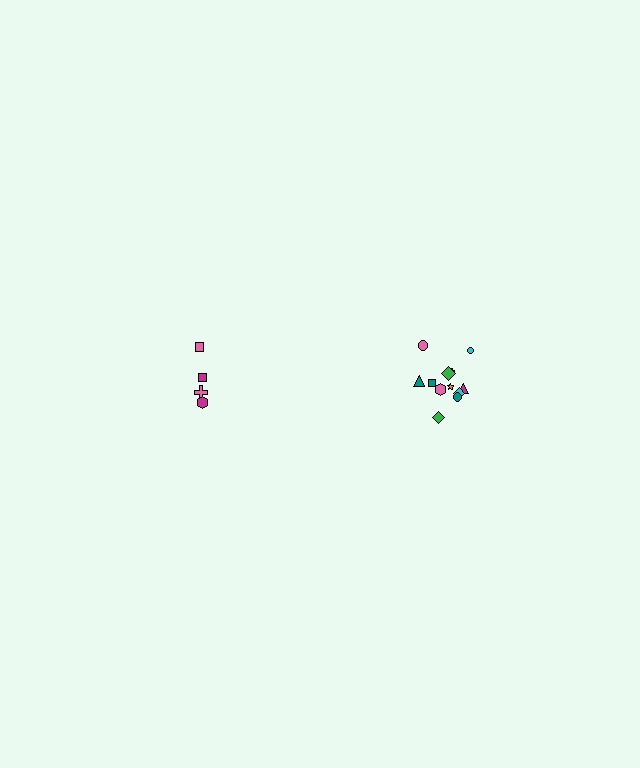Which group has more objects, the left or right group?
The right group.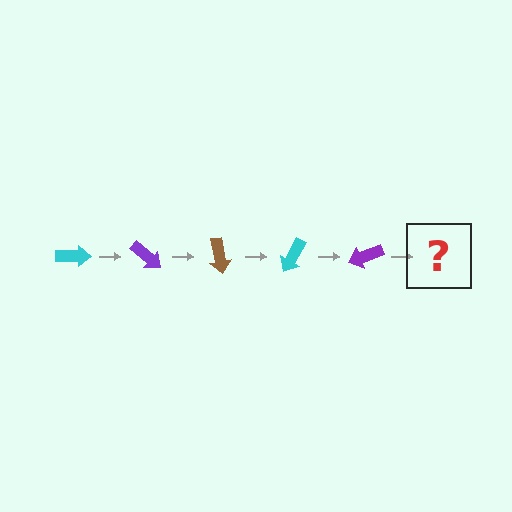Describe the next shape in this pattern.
It should be a brown arrow, rotated 200 degrees from the start.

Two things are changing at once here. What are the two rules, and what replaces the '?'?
The two rules are that it rotates 40 degrees each step and the color cycles through cyan, purple, and brown. The '?' should be a brown arrow, rotated 200 degrees from the start.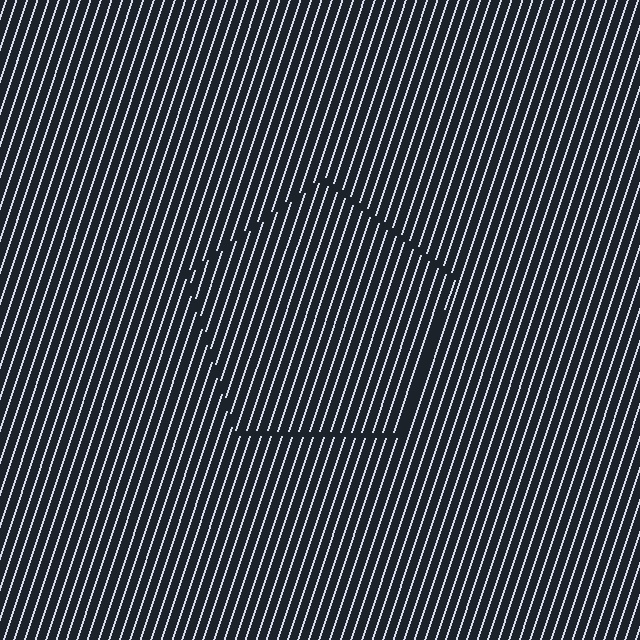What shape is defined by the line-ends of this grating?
An illusory pentagon. The interior of the shape contains the same grating, shifted by half a period — the contour is defined by the phase discontinuity where line-ends from the inner and outer gratings abut.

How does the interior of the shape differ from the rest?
The interior of the shape contains the same grating, shifted by half a period — the contour is defined by the phase discontinuity where line-ends from the inner and outer gratings abut.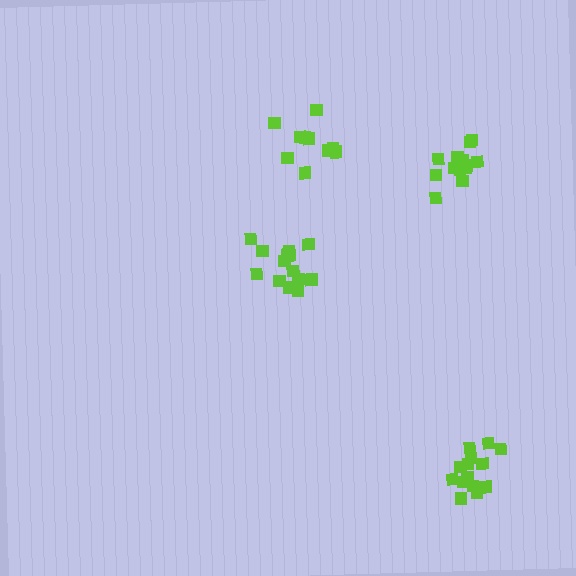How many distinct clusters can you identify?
There are 4 distinct clusters.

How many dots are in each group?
Group 1: 14 dots, Group 2: 14 dots, Group 3: 10 dots, Group 4: 15 dots (53 total).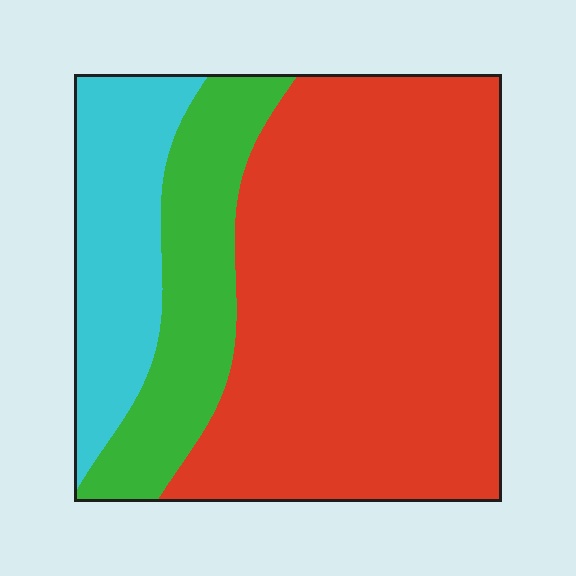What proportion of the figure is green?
Green covers about 20% of the figure.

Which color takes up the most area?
Red, at roughly 65%.